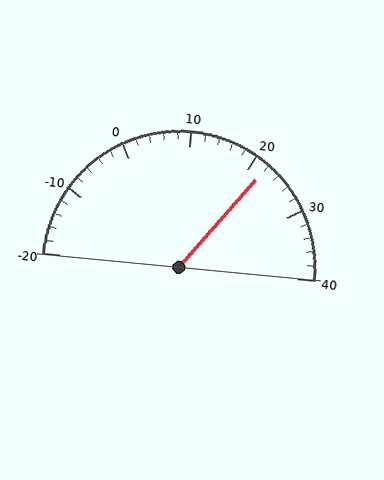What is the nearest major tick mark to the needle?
The nearest major tick mark is 20.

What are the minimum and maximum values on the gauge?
The gauge ranges from -20 to 40.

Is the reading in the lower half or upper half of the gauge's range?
The reading is in the upper half of the range (-20 to 40).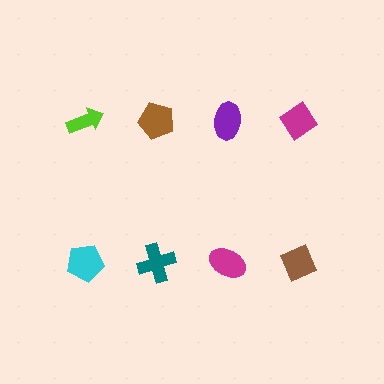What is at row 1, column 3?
A purple ellipse.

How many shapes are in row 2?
4 shapes.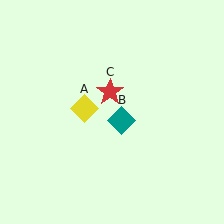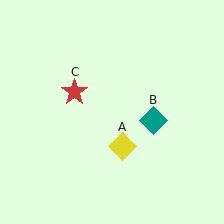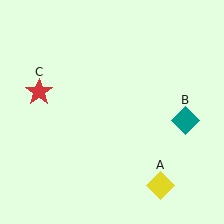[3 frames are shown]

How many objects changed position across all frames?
3 objects changed position: yellow diamond (object A), teal diamond (object B), red star (object C).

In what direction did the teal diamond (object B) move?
The teal diamond (object B) moved right.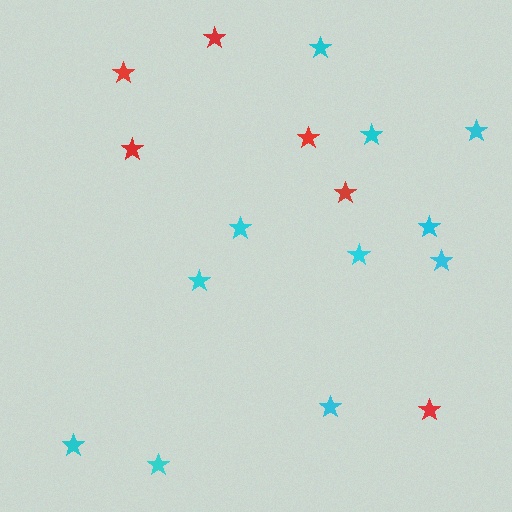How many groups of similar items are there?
There are 2 groups: one group of cyan stars (11) and one group of red stars (6).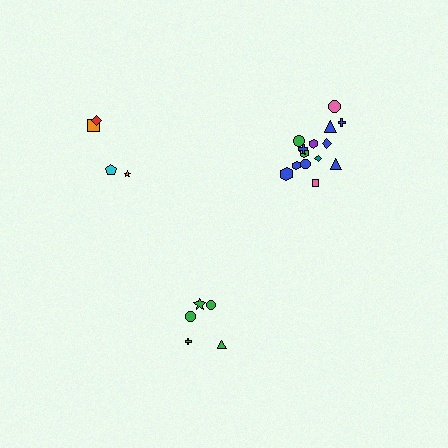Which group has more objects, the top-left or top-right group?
The top-right group.